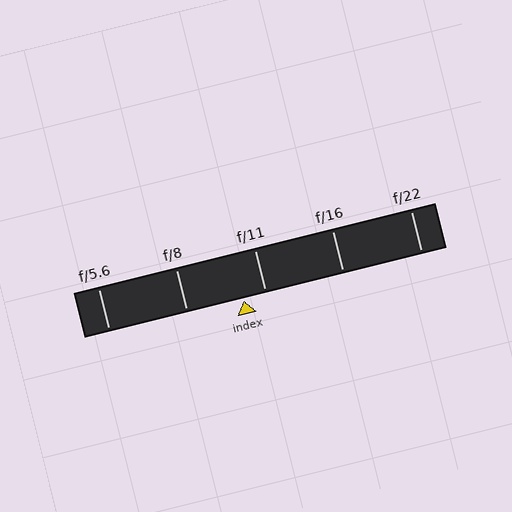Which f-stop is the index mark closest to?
The index mark is closest to f/11.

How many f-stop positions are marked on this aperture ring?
There are 5 f-stop positions marked.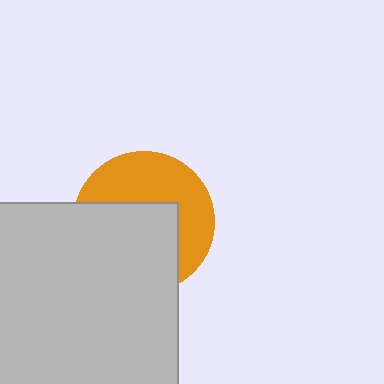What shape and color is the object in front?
The object in front is a light gray square.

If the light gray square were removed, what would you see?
You would see the complete orange circle.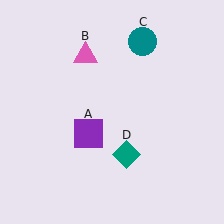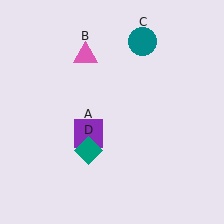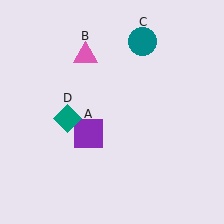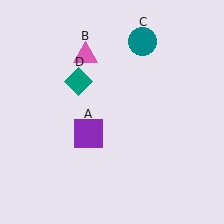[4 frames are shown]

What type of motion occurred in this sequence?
The teal diamond (object D) rotated clockwise around the center of the scene.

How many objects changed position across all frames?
1 object changed position: teal diamond (object D).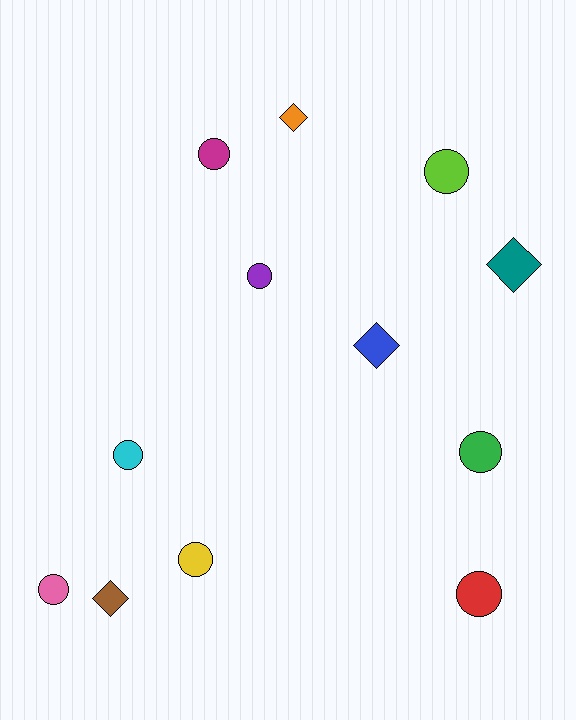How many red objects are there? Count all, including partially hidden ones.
There is 1 red object.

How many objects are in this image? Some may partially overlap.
There are 12 objects.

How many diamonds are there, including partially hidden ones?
There are 4 diamonds.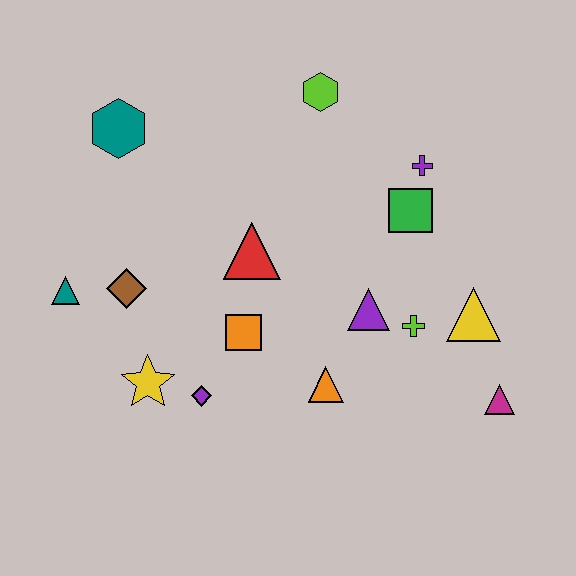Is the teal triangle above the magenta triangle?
Yes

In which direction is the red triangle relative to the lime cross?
The red triangle is to the left of the lime cross.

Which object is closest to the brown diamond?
The teal triangle is closest to the brown diamond.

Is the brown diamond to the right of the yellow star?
No